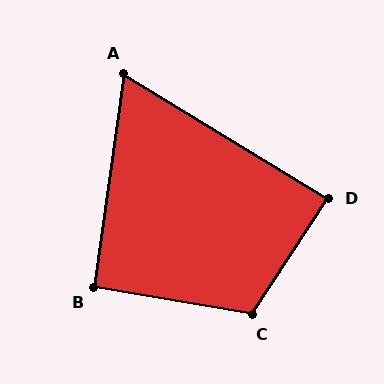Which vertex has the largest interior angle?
C, at approximately 113 degrees.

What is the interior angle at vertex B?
Approximately 92 degrees (approximately right).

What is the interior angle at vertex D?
Approximately 88 degrees (approximately right).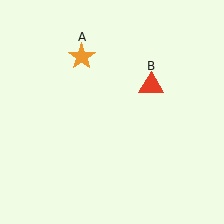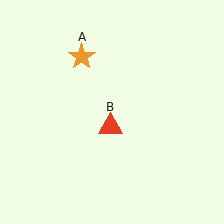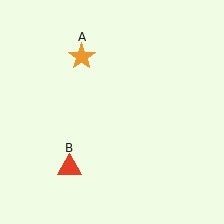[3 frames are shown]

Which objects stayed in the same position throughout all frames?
Orange star (object A) remained stationary.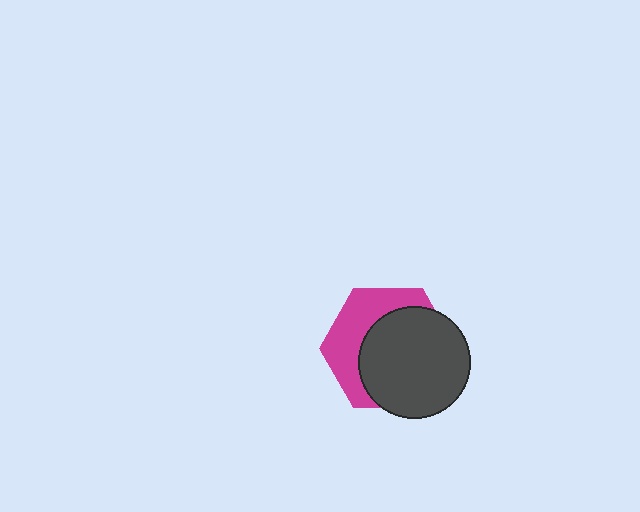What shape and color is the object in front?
The object in front is a dark gray circle.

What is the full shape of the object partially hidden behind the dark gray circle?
The partially hidden object is a magenta hexagon.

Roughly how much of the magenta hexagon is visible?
A small part of it is visible (roughly 40%).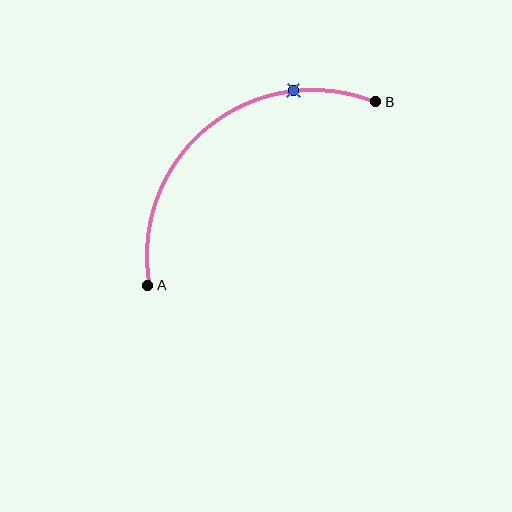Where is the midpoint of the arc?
The arc midpoint is the point on the curve farthest from the straight line joining A and B. It sits above and to the left of that line.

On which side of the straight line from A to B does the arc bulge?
The arc bulges above and to the left of the straight line connecting A and B.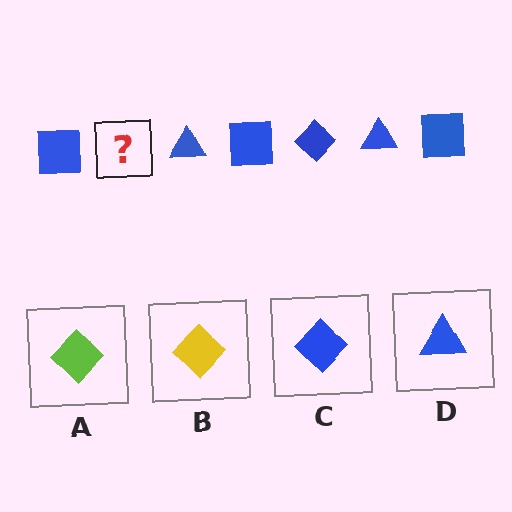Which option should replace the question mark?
Option C.